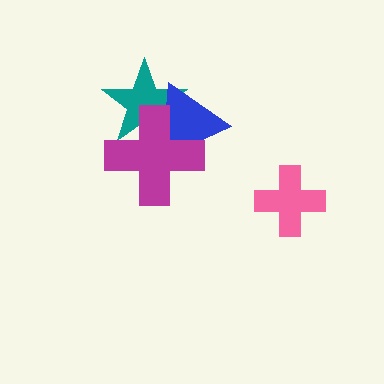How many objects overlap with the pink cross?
0 objects overlap with the pink cross.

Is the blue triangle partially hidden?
Yes, it is partially covered by another shape.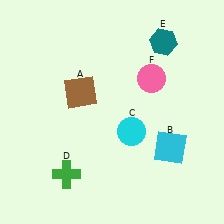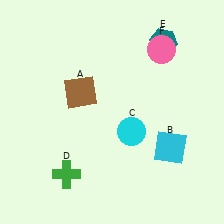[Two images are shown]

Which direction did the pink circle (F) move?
The pink circle (F) moved up.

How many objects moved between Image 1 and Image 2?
1 object moved between the two images.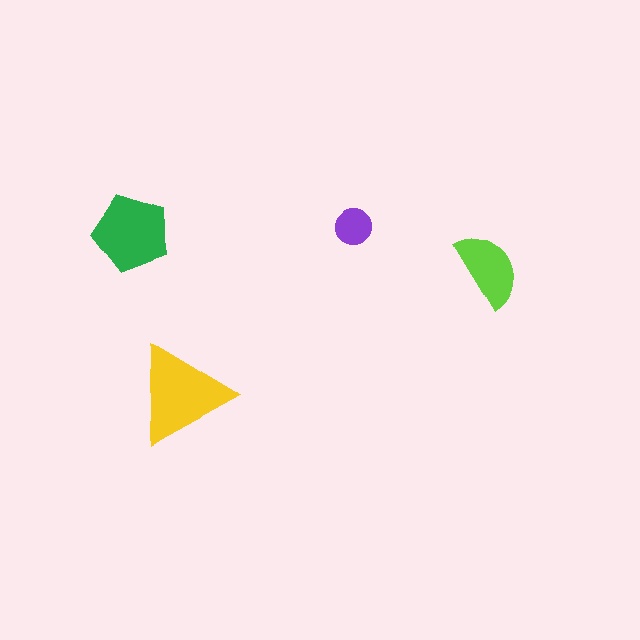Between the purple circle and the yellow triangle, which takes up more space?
The yellow triangle.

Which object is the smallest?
The purple circle.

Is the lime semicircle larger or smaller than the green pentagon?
Smaller.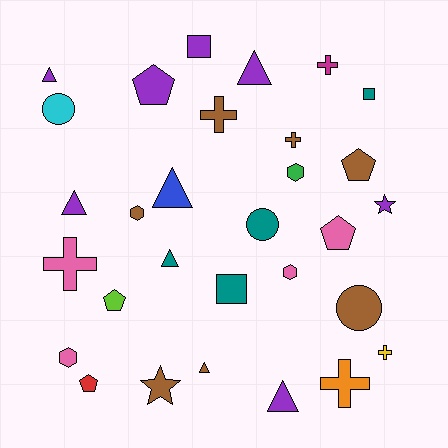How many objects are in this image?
There are 30 objects.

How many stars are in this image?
There are 2 stars.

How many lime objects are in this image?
There is 1 lime object.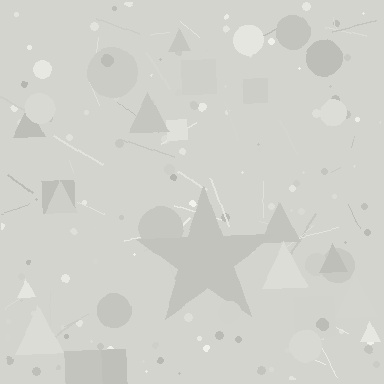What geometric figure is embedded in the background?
A star is embedded in the background.